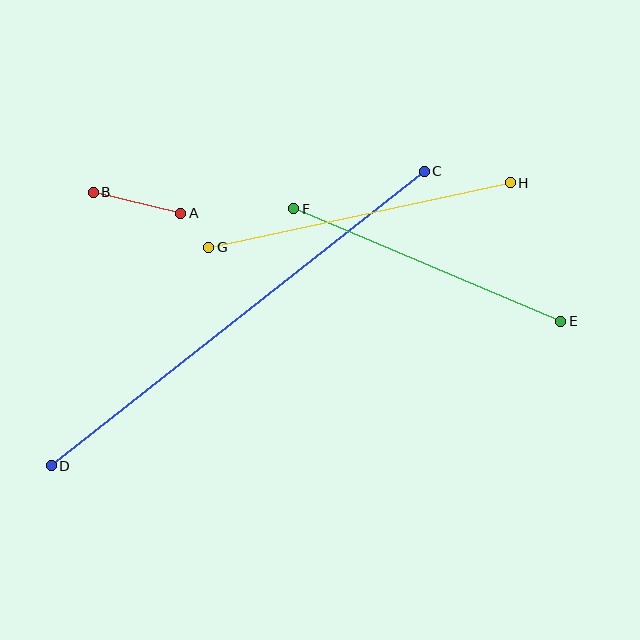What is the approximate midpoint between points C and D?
The midpoint is at approximately (238, 318) pixels.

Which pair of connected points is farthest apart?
Points C and D are farthest apart.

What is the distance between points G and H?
The distance is approximately 309 pixels.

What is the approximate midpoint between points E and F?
The midpoint is at approximately (427, 265) pixels.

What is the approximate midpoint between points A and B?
The midpoint is at approximately (137, 203) pixels.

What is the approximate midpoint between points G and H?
The midpoint is at approximately (359, 215) pixels.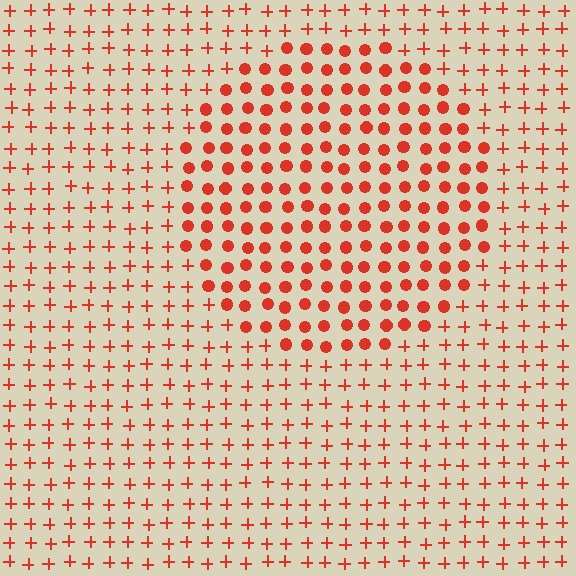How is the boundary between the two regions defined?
The boundary is defined by a change in element shape: circles inside vs. plus signs outside. All elements share the same color and spacing.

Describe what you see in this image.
The image is filled with small red elements arranged in a uniform grid. A circle-shaped region contains circles, while the surrounding area contains plus signs. The boundary is defined purely by the change in element shape.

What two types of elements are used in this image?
The image uses circles inside the circle region and plus signs outside it.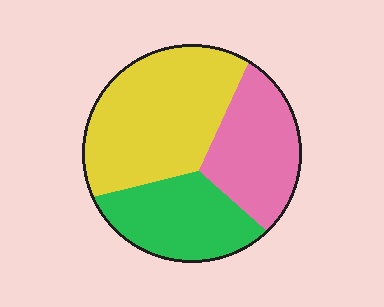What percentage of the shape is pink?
Pink takes up between a sixth and a third of the shape.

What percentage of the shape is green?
Green takes up about one quarter (1/4) of the shape.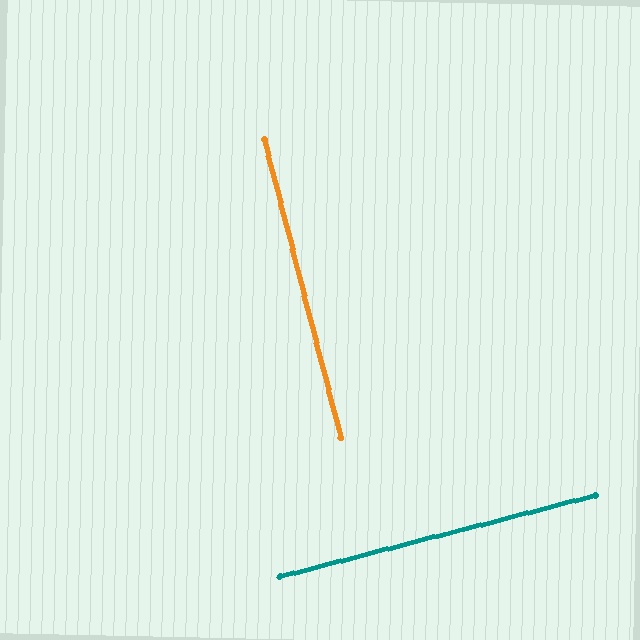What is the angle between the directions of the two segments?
Approximately 90 degrees.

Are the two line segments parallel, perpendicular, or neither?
Perpendicular — they meet at approximately 90°.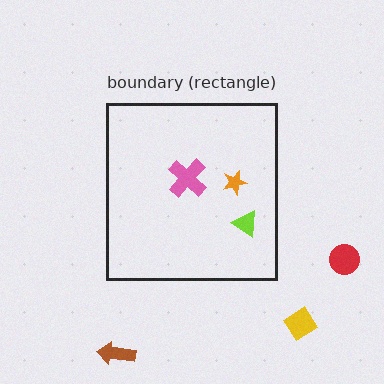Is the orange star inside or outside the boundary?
Inside.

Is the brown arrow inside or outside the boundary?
Outside.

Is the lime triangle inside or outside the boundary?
Inside.